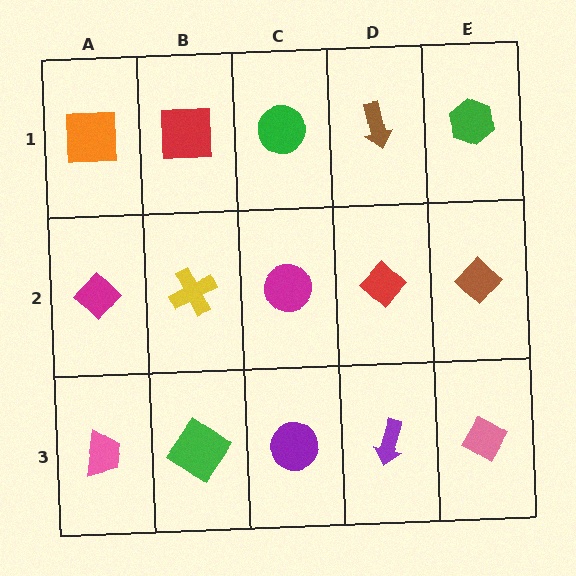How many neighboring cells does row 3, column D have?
3.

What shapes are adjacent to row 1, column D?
A red diamond (row 2, column D), a green circle (row 1, column C), a green hexagon (row 1, column E).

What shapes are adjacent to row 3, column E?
A brown diamond (row 2, column E), a purple arrow (row 3, column D).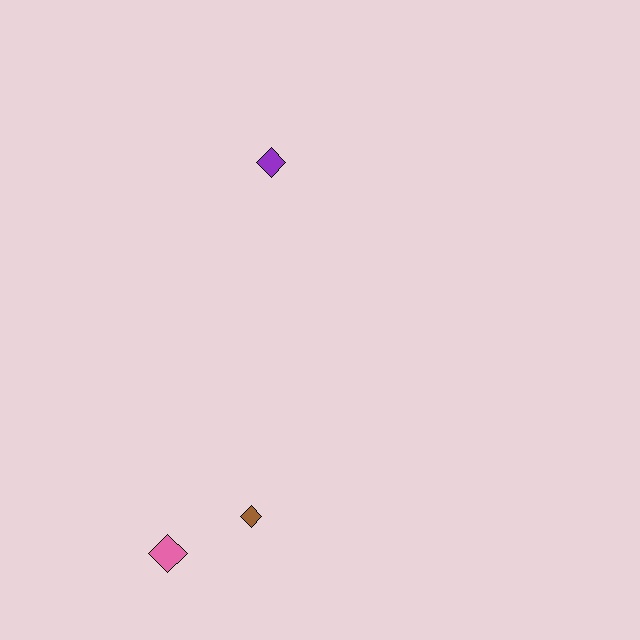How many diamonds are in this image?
There are 3 diamonds.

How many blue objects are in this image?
There are no blue objects.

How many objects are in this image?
There are 3 objects.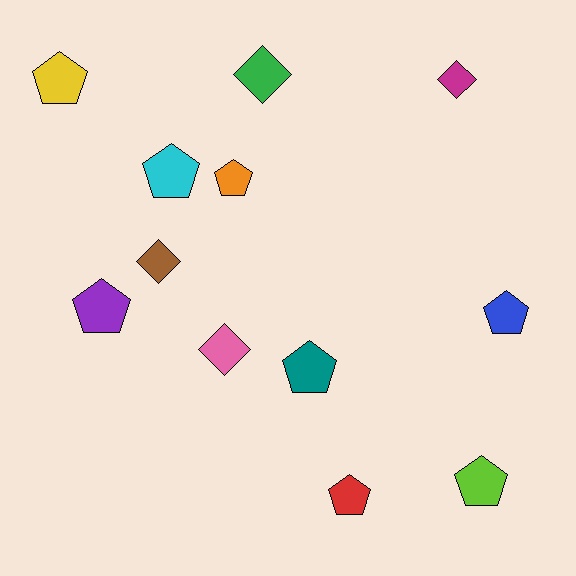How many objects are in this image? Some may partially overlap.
There are 12 objects.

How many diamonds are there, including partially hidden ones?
There are 4 diamonds.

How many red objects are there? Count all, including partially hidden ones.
There is 1 red object.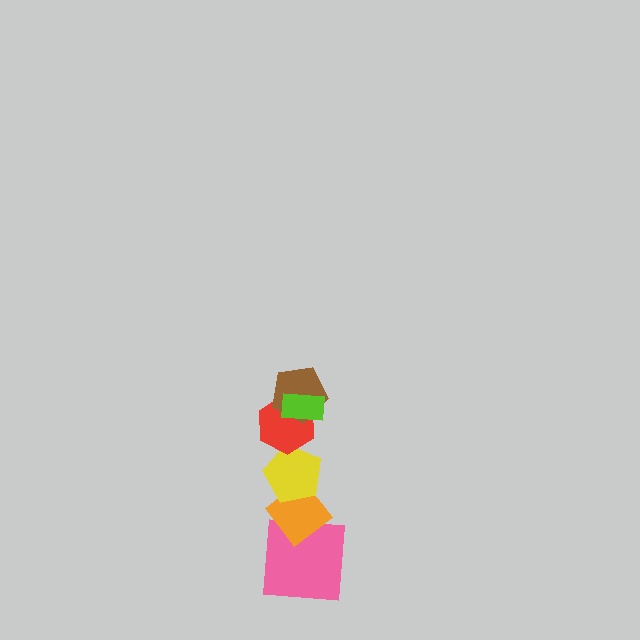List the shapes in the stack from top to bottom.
From top to bottom: the lime rectangle, the brown pentagon, the red hexagon, the yellow pentagon, the orange diamond, the pink square.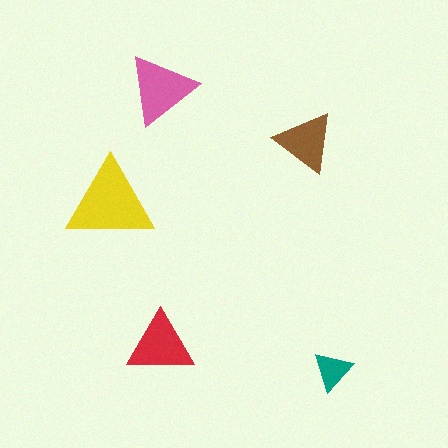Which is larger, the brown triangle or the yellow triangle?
The yellow one.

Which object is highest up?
The pink triangle is topmost.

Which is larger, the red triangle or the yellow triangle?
The yellow one.